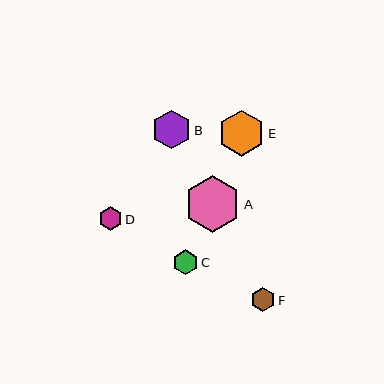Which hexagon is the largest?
Hexagon A is the largest with a size of approximately 56 pixels.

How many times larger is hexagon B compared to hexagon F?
Hexagon B is approximately 1.6 times the size of hexagon F.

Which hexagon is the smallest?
Hexagon D is the smallest with a size of approximately 23 pixels.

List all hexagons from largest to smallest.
From largest to smallest: A, E, B, C, F, D.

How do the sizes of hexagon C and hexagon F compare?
Hexagon C and hexagon F are approximately the same size.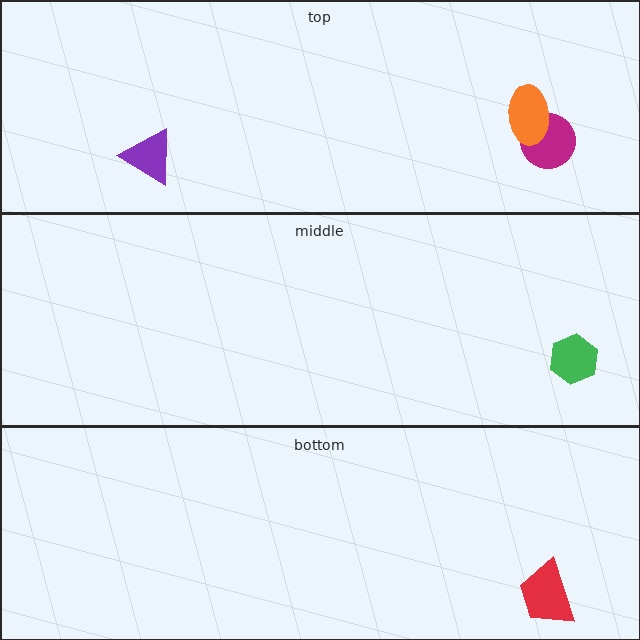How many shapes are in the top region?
3.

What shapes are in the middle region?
The green hexagon.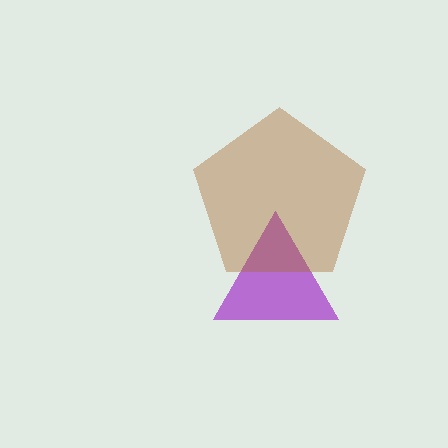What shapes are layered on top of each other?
The layered shapes are: a purple triangle, a brown pentagon.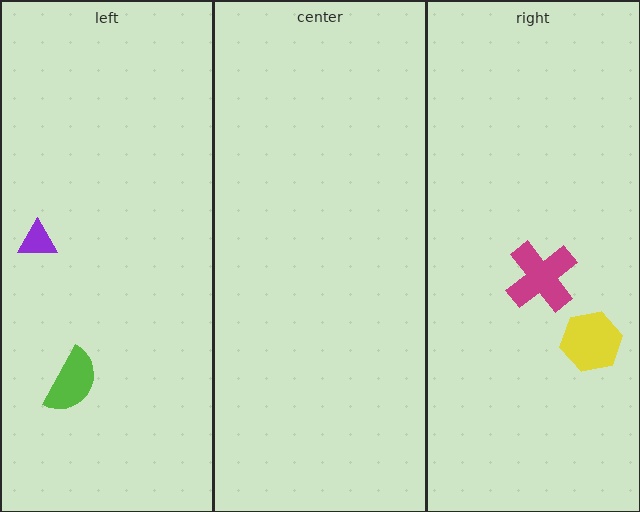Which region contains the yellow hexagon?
The right region.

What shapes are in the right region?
The yellow hexagon, the magenta cross.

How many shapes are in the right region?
2.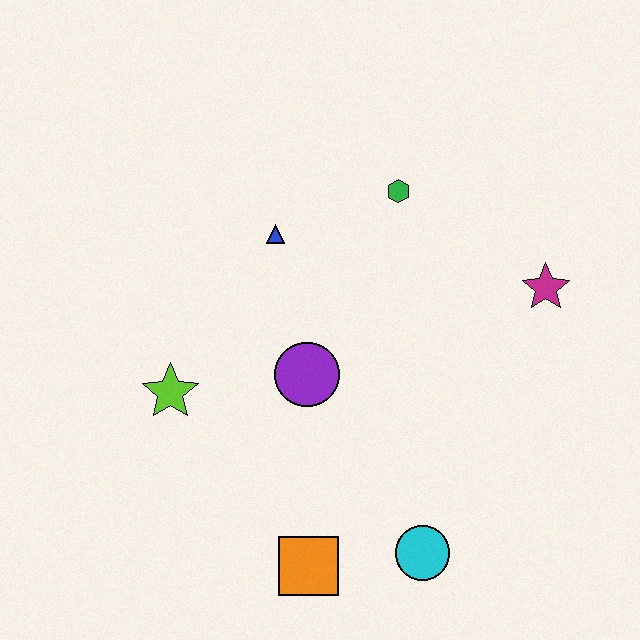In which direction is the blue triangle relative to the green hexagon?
The blue triangle is to the left of the green hexagon.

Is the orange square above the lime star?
No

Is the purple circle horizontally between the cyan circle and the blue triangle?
Yes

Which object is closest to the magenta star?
The green hexagon is closest to the magenta star.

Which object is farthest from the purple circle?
The magenta star is farthest from the purple circle.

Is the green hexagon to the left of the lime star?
No